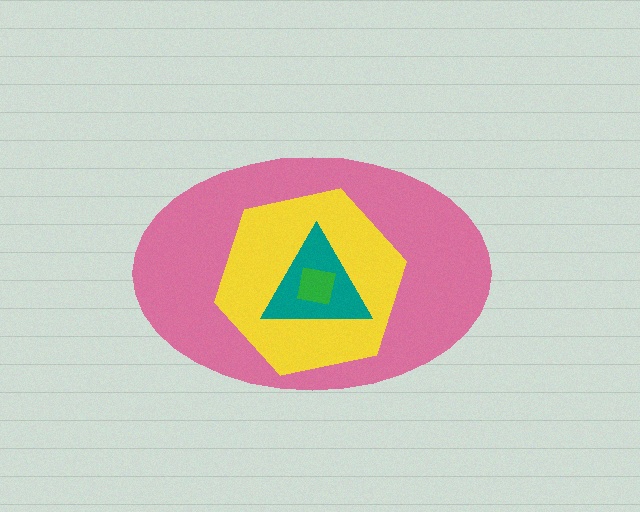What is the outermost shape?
The pink ellipse.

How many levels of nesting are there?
4.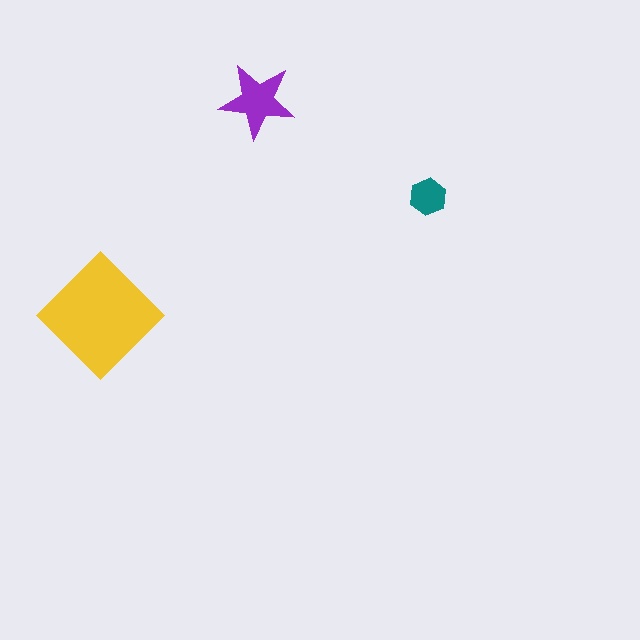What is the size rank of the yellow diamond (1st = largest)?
1st.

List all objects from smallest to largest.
The teal hexagon, the purple star, the yellow diamond.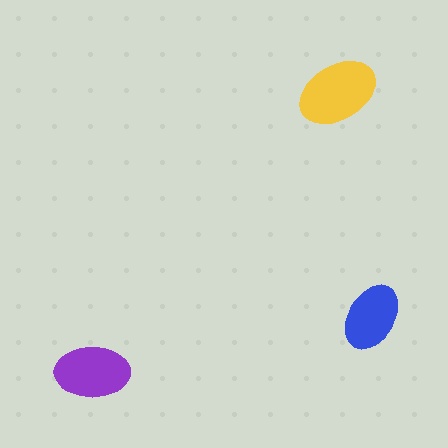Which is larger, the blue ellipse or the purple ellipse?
The purple one.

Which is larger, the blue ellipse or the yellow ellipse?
The yellow one.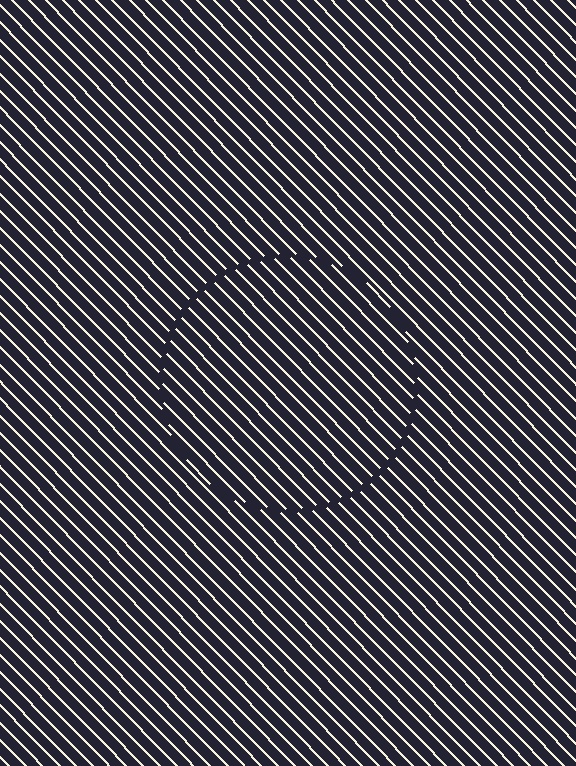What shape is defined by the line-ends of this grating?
An illusory circle. The interior of the shape contains the same grating, shifted by half a period — the contour is defined by the phase discontinuity where line-ends from the inner and outer gratings abut.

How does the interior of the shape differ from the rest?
The interior of the shape contains the same grating, shifted by half a period — the contour is defined by the phase discontinuity where line-ends from the inner and outer gratings abut.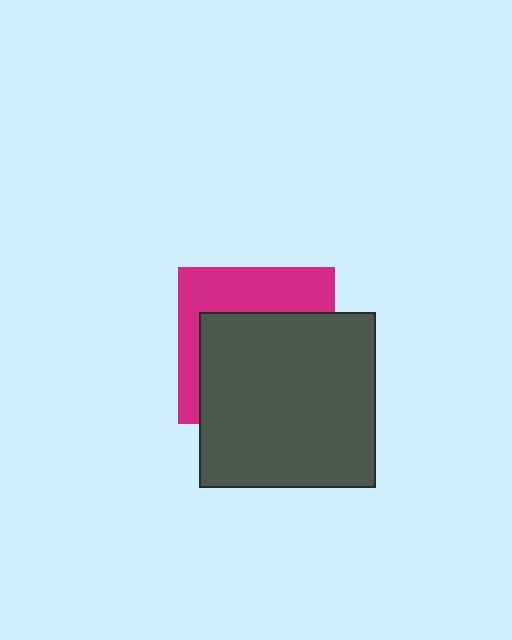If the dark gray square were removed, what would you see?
You would see the complete magenta square.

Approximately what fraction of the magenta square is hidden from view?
Roughly 62% of the magenta square is hidden behind the dark gray square.